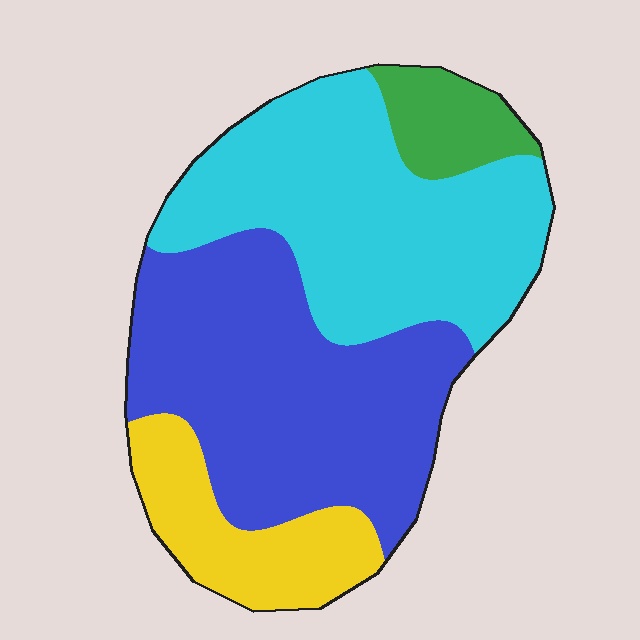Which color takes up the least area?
Green, at roughly 10%.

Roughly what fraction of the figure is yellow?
Yellow covers 14% of the figure.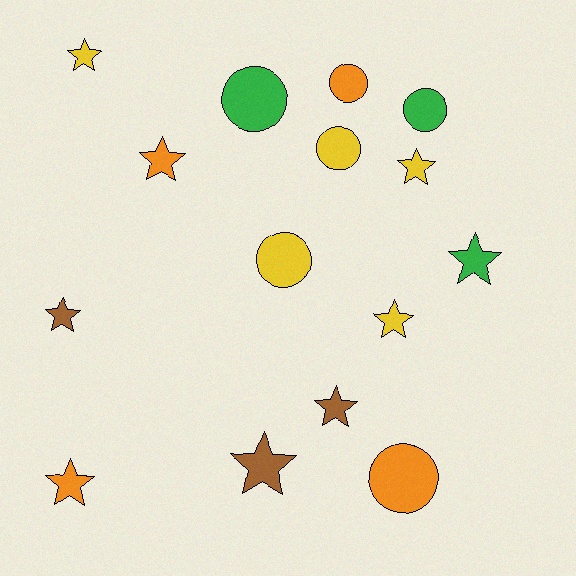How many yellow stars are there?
There are 3 yellow stars.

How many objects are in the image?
There are 15 objects.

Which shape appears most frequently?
Star, with 9 objects.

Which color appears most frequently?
Yellow, with 5 objects.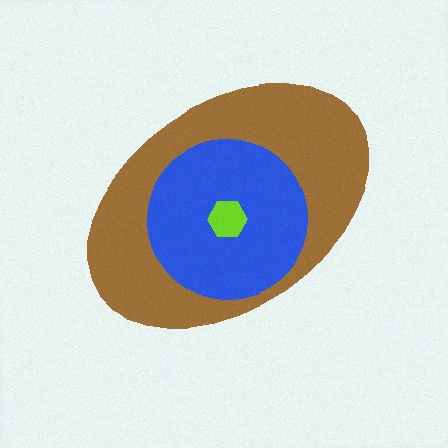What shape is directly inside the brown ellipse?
The blue circle.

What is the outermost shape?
The brown ellipse.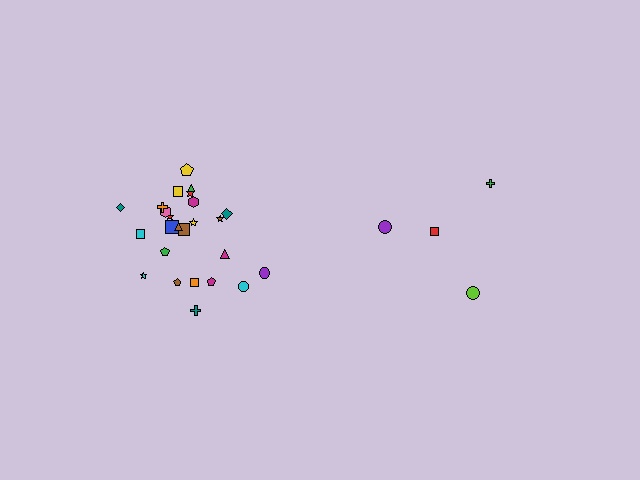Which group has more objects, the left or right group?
The left group.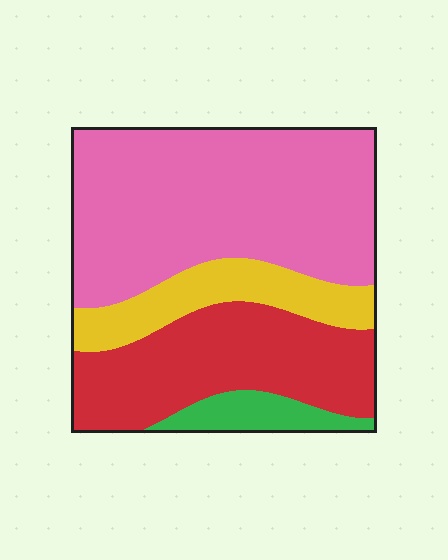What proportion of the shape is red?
Red takes up about one quarter (1/4) of the shape.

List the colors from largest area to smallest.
From largest to smallest: pink, red, yellow, green.